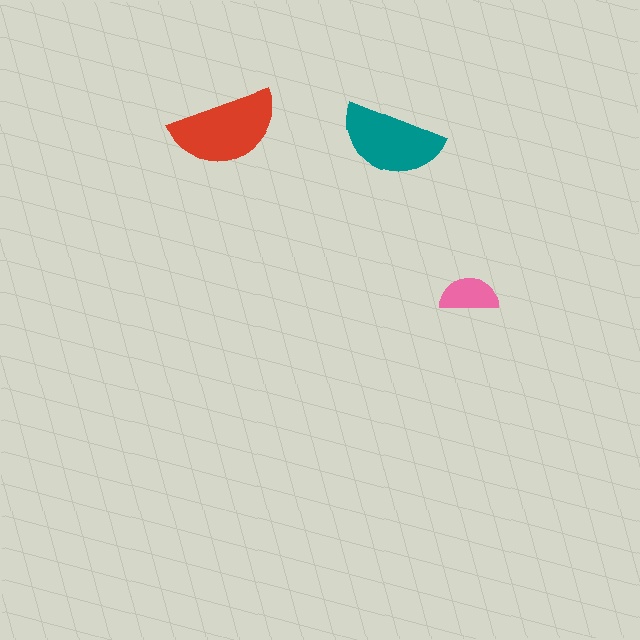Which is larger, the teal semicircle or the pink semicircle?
The teal one.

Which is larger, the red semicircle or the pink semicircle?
The red one.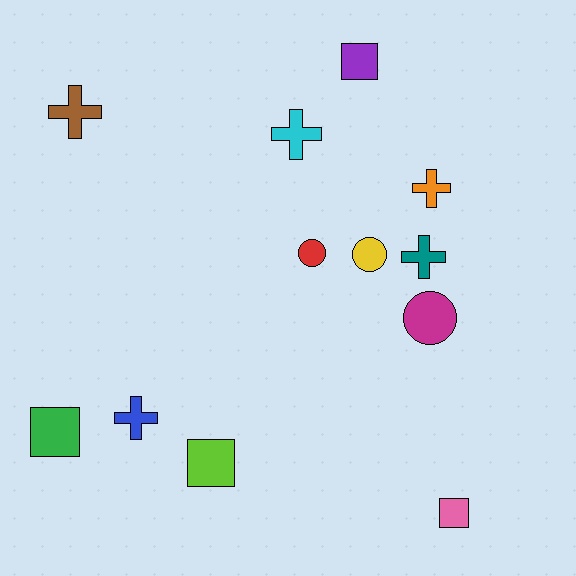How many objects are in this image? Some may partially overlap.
There are 12 objects.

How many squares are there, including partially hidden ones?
There are 4 squares.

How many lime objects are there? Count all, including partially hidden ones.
There is 1 lime object.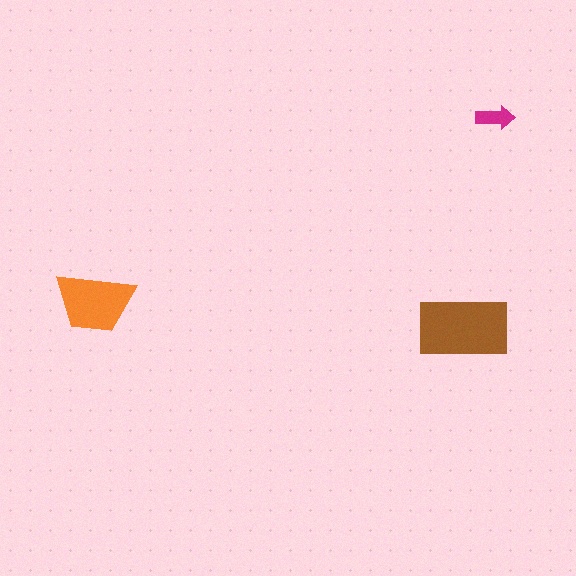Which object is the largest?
The brown rectangle.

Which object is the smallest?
The magenta arrow.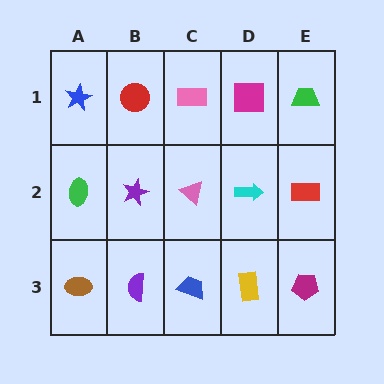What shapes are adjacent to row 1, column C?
A pink triangle (row 2, column C), a red circle (row 1, column B), a magenta square (row 1, column D).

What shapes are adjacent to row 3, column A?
A green ellipse (row 2, column A), a purple semicircle (row 3, column B).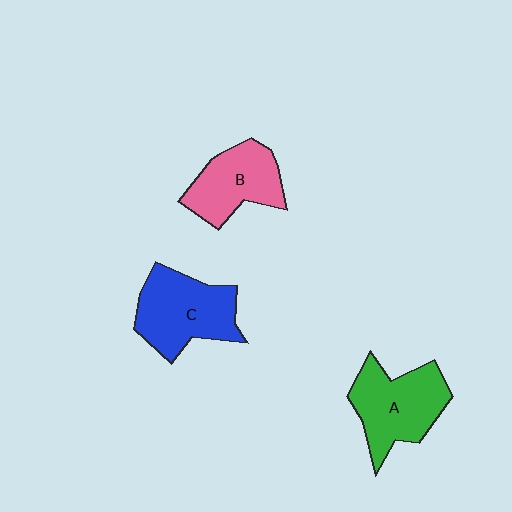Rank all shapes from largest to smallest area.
From largest to smallest: C (blue), A (green), B (pink).